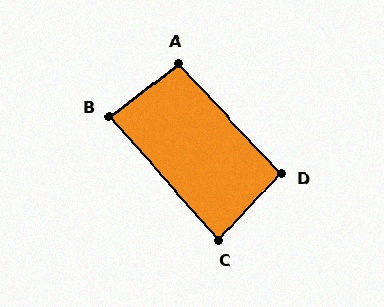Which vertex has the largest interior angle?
A, at approximately 96 degrees.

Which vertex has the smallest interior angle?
C, at approximately 84 degrees.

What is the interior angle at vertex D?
Approximately 94 degrees (approximately right).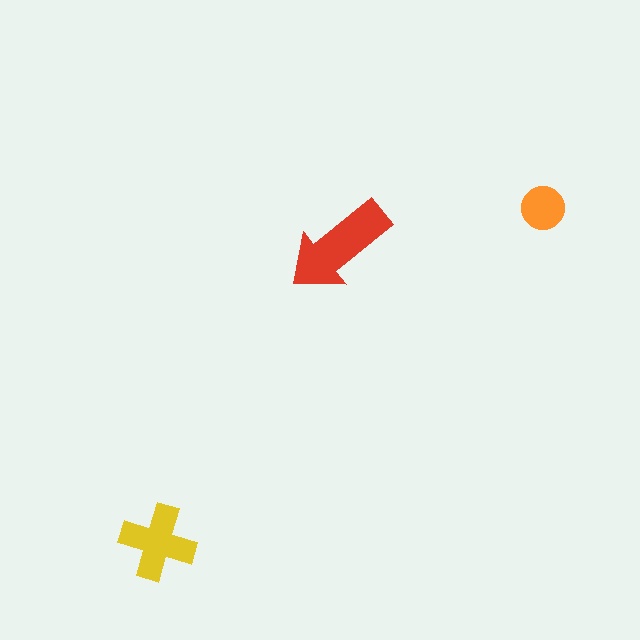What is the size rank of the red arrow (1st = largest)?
1st.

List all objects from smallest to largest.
The orange circle, the yellow cross, the red arrow.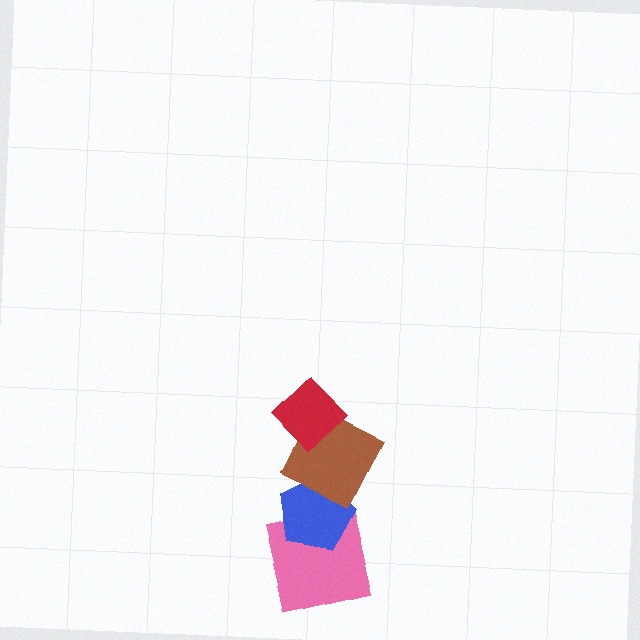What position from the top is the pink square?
The pink square is 4th from the top.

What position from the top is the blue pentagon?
The blue pentagon is 3rd from the top.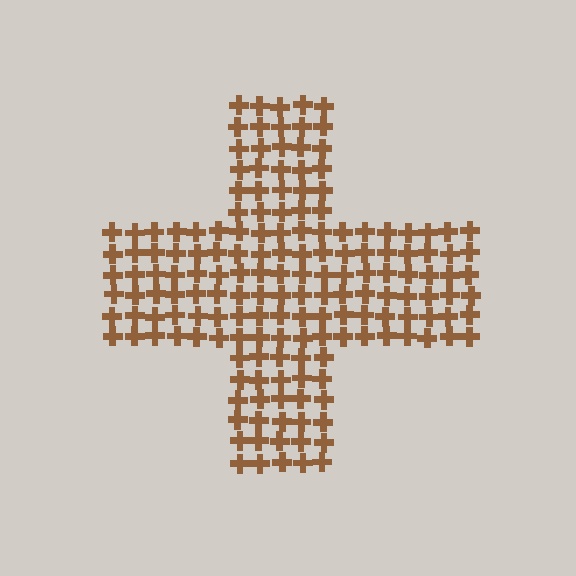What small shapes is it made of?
It is made of small crosses.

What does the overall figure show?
The overall figure shows a cross.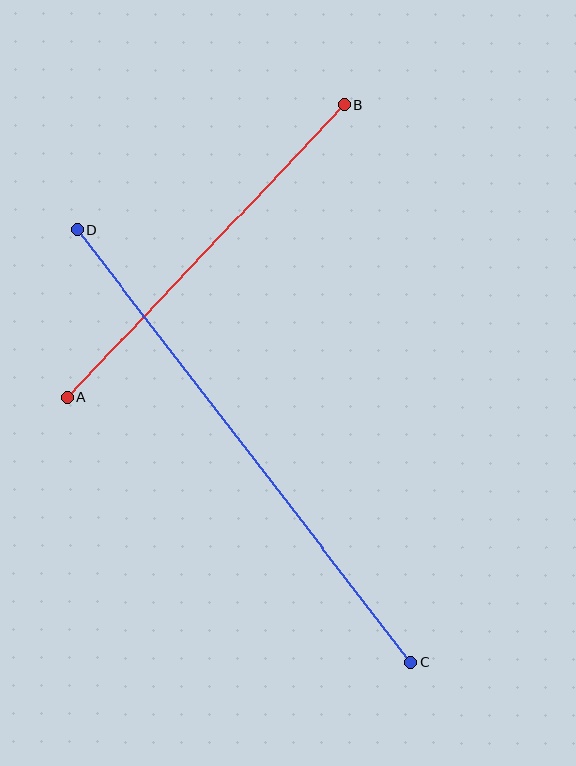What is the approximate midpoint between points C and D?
The midpoint is at approximately (244, 446) pixels.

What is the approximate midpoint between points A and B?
The midpoint is at approximately (205, 251) pixels.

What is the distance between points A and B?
The distance is approximately 403 pixels.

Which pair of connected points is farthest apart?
Points C and D are farthest apart.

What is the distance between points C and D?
The distance is approximately 546 pixels.